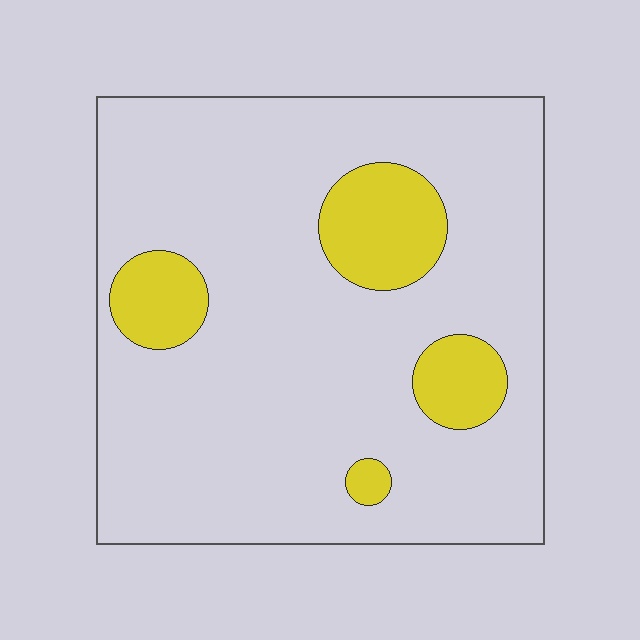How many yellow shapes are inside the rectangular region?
4.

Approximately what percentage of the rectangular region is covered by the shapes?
Approximately 15%.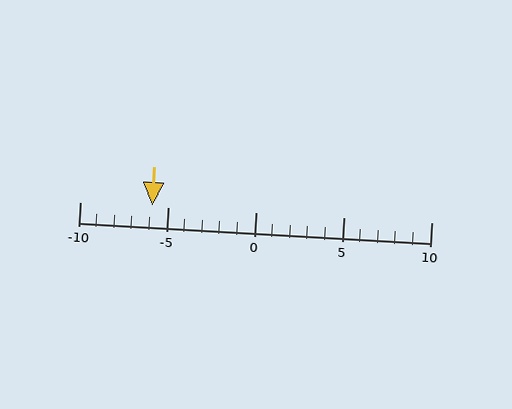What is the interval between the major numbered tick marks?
The major tick marks are spaced 5 units apart.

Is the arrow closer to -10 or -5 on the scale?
The arrow is closer to -5.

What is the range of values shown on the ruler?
The ruler shows values from -10 to 10.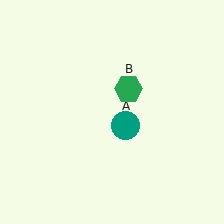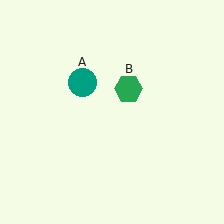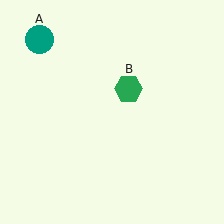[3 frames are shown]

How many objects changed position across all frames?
1 object changed position: teal circle (object A).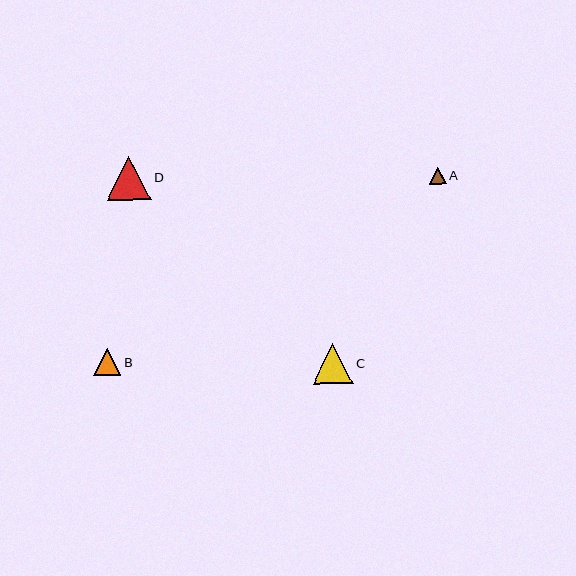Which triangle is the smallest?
Triangle A is the smallest with a size of approximately 17 pixels.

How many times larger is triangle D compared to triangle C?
Triangle D is approximately 1.1 times the size of triangle C.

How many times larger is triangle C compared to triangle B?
Triangle C is approximately 1.5 times the size of triangle B.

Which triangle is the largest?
Triangle D is the largest with a size of approximately 44 pixels.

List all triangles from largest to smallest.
From largest to smallest: D, C, B, A.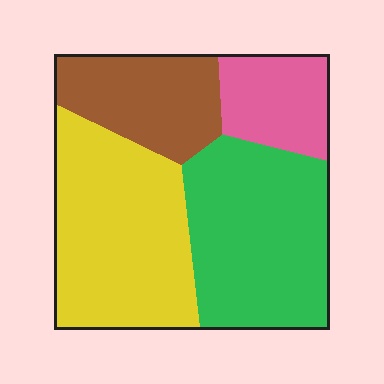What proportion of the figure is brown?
Brown covers about 20% of the figure.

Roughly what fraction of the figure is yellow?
Yellow covers 35% of the figure.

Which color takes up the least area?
Pink, at roughly 15%.